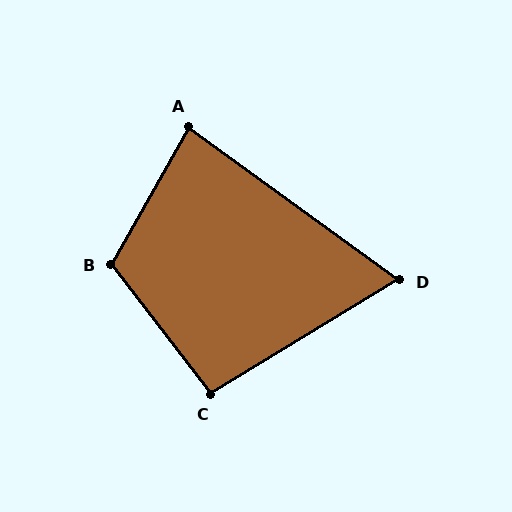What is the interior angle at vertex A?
Approximately 84 degrees (acute).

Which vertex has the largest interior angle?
B, at approximately 113 degrees.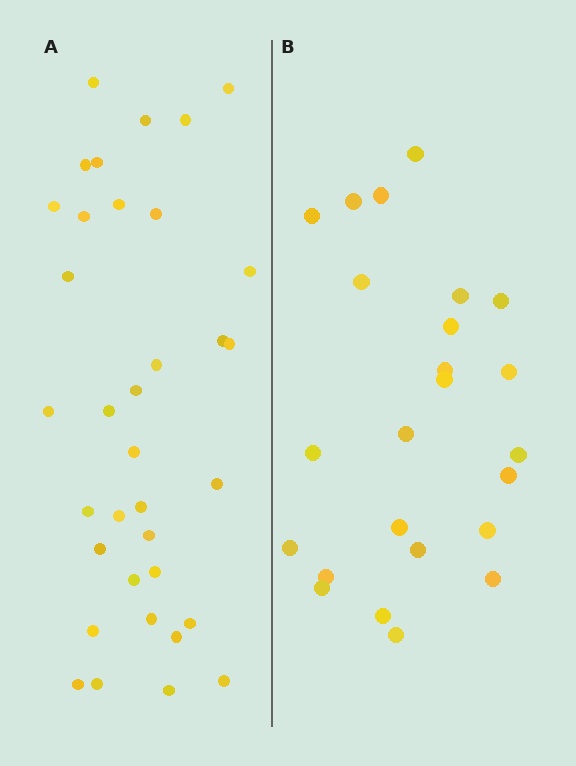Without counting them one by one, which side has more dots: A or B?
Region A (the left region) has more dots.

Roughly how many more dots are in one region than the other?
Region A has roughly 12 or so more dots than region B.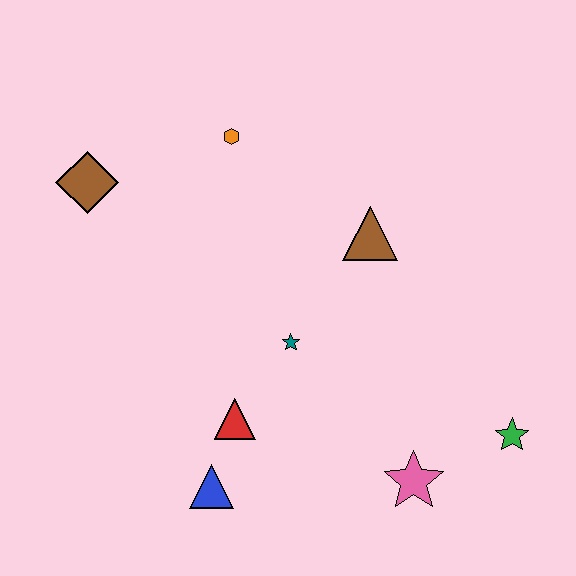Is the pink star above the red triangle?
No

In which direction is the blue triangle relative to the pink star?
The blue triangle is to the left of the pink star.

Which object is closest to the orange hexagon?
The brown diamond is closest to the orange hexagon.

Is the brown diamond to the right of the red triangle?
No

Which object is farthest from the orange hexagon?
The green star is farthest from the orange hexagon.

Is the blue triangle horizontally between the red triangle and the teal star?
No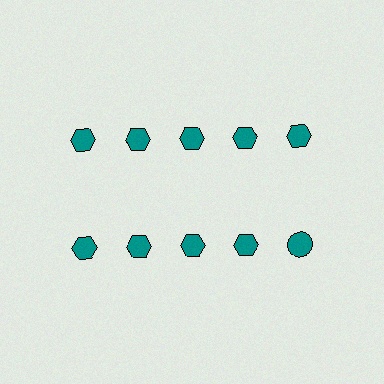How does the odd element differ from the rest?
It has a different shape: circle instead of hexagon.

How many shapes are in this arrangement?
There are 10 shapes arranged in a grid pattern.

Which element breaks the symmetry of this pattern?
The teal circle in the second row, rightmost column breaks the symmetry. All other shapes are teal hexagons.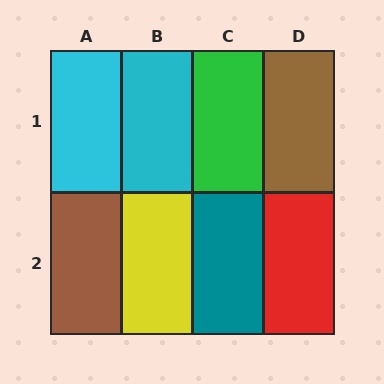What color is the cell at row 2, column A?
Brown.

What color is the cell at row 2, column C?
Teal.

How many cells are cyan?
2 cells are cyan.